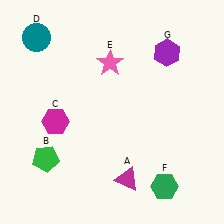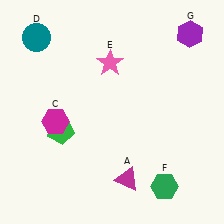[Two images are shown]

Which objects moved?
The objects that moved are: the green pentagon (B), the purple hexagon (G).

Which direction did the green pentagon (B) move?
The green pentagon (B) moved up.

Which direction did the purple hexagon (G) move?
The purple hexagon (G) moved right.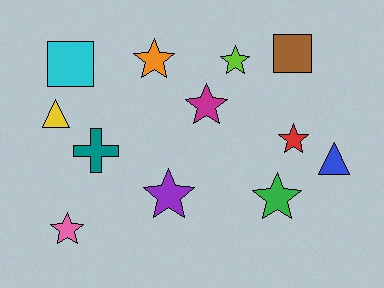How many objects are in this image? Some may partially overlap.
There are 12 objects.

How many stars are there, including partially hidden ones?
There are 7 stars.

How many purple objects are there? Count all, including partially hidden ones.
There is 1 purple object.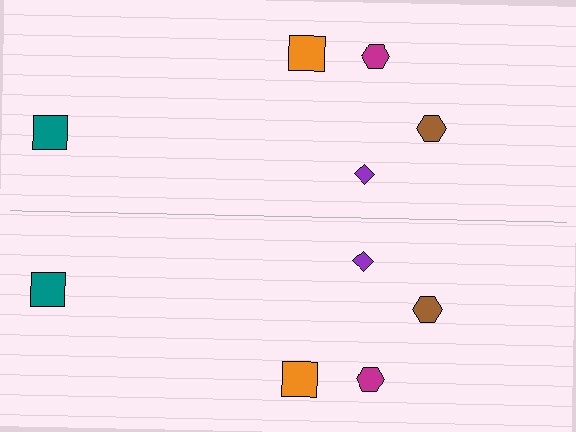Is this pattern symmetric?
Yes, this pattern has bilateral (reflection) symmetry.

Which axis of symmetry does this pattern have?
The pattern has a horizontal axis of symmetry running through the center of the image.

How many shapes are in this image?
There are 10 shapes in this image.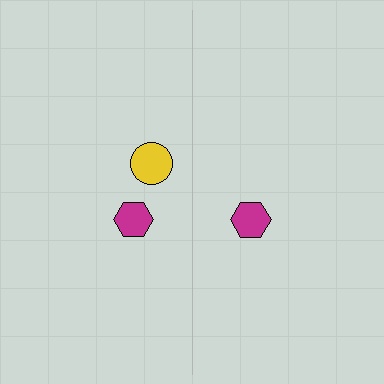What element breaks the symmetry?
A yellow circle is missing from the right side.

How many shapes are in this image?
There are 3 shapes in this image.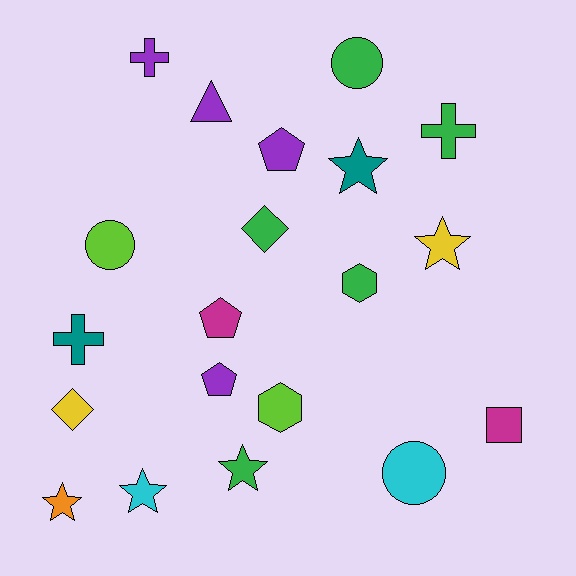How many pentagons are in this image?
There are 3 pentagons.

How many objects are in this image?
There are 20 objects.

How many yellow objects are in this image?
There are 2 yellow objects.